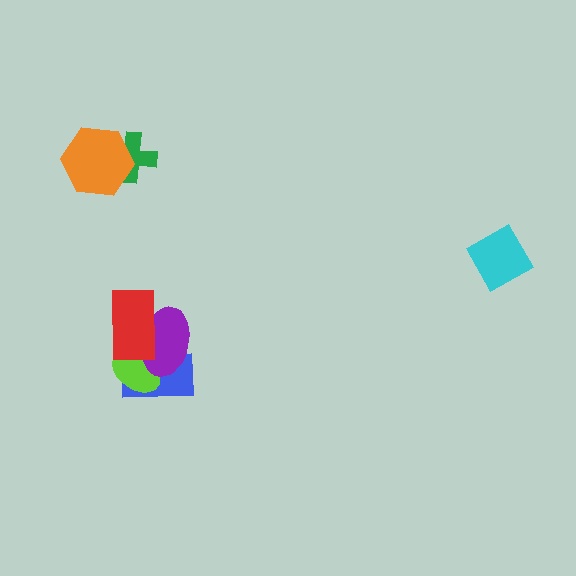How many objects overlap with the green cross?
1 object overlaps with the green cross.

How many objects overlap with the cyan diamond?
0 objects overlap with the cyan diamond.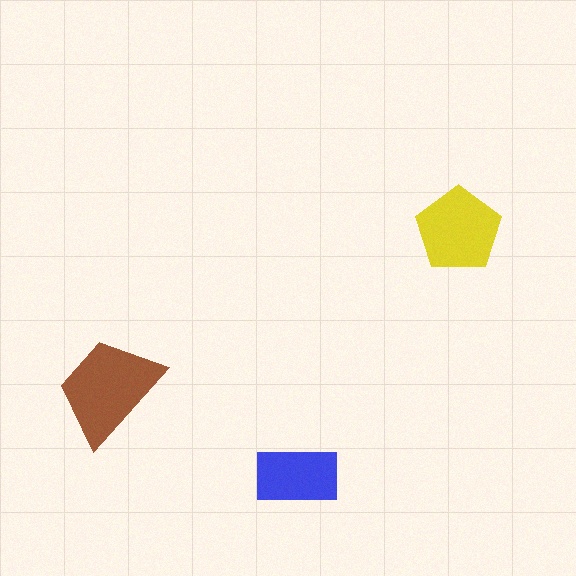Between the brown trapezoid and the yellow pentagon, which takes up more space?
The brown trapezoid.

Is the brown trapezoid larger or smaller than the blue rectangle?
Larger.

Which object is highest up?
The yellow pentagon is topmost.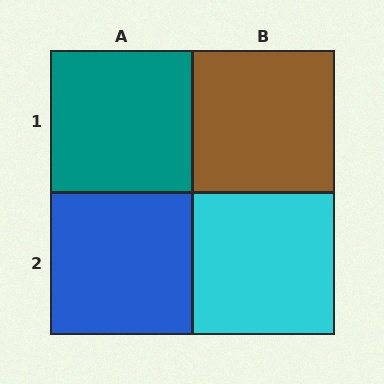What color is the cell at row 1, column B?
Brown.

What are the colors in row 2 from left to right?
Blue, cyan.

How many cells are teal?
1 cell is teal.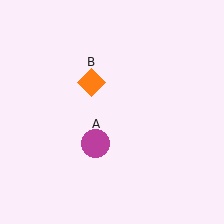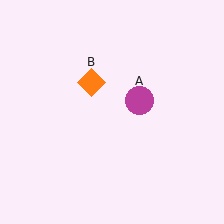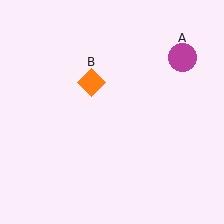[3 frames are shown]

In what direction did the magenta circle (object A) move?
The magenta circle (object A) moved up and to the right.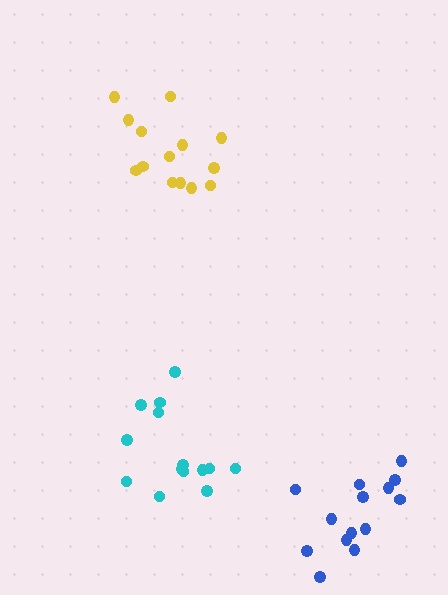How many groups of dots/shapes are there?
There are 3 groups.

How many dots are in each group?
Group 1: 14 dots, Group 2: 14 dots, Group 3: 14 dots (42 total).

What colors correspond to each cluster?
The clusters are colored: blue, yellow, cyan.